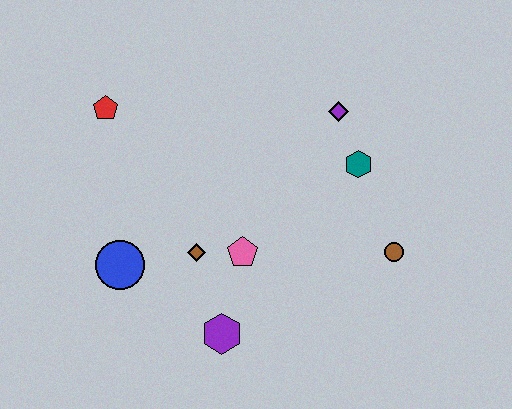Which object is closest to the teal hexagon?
The purple diamond is closest to the teal hexagon.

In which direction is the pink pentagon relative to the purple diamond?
The pink pentagon is below the purple diamond.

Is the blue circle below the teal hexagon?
Yes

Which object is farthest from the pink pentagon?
The red pentagon is farthest from the pink pentagon.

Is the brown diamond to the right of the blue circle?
Yes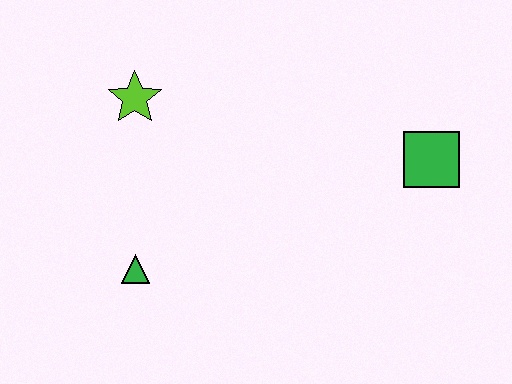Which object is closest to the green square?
The lime star is closest to the green square.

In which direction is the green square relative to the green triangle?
The green square is to the right of the green triangle.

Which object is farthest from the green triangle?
The green square is farthest from the green triangle.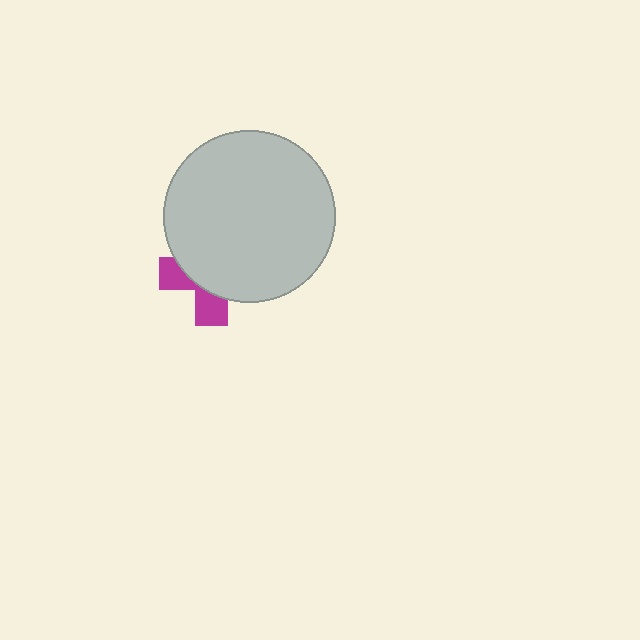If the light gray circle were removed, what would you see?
You would see the complete magenta cross.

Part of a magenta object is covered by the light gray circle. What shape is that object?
It is a cross.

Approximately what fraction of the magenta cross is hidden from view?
Roughly 67% of the magenta cross is hidden behind the light gray circle.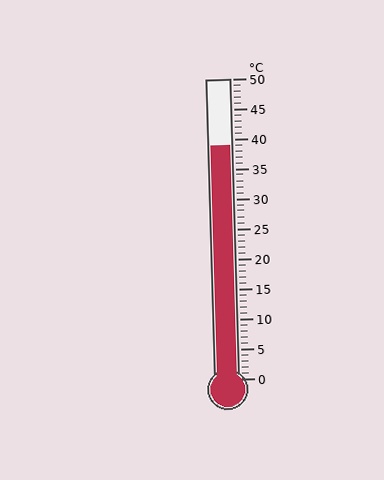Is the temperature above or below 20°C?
The temperature is above 20°C.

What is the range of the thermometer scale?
The thermometer scale ranges from 0°C to 50°C.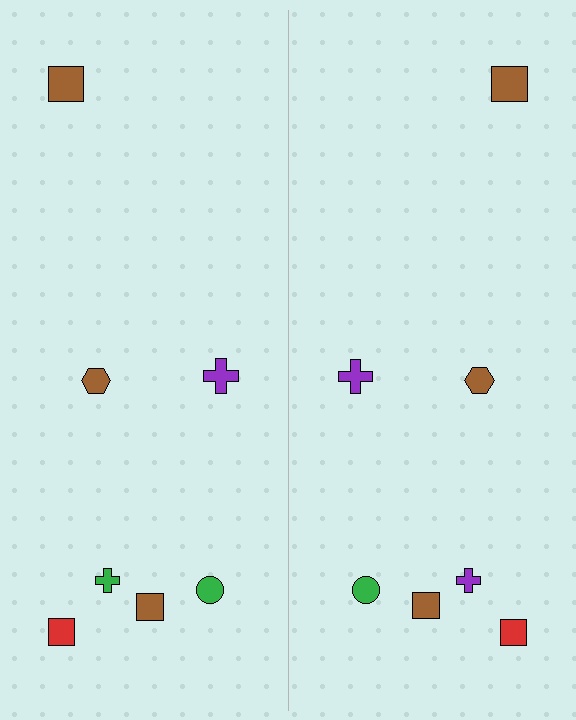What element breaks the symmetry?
The purple cross on the right side breaks the symmetry — its mirror counterpart is green.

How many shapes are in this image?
There are 14 shapes in this image.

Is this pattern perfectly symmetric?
No, the pattern is not perfectly symmetric. The purple cross on the right side breaks the symmetry — its mirror counterpart is green.